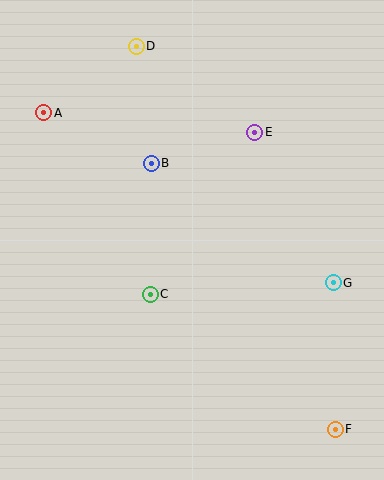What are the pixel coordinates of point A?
Point A is at (44, 113).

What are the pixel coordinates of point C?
Point C is at (150, 294).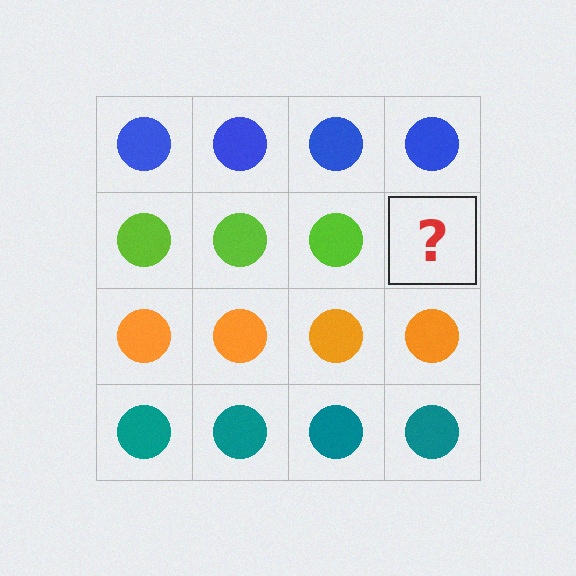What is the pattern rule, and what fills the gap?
The rule is that each row has a consistent color. The gap should be filled with a lime circle.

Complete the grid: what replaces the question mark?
The question mark should be replaced with a lime circle.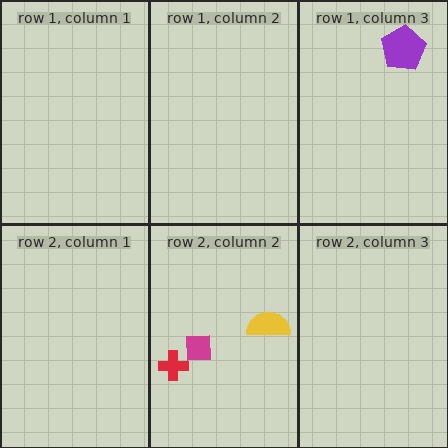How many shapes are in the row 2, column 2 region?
3.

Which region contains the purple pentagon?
The row 1, column 3 region.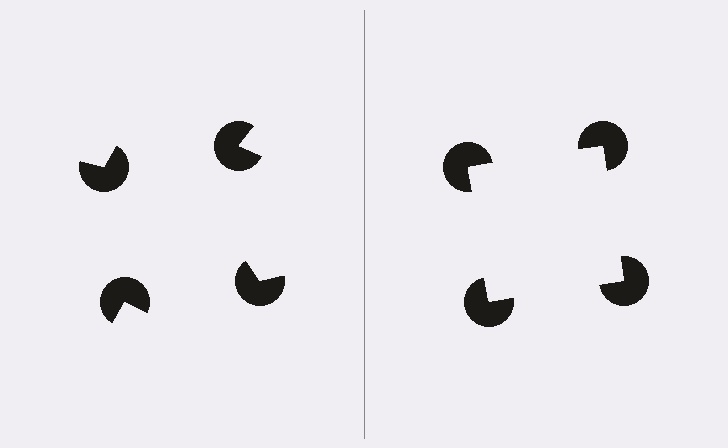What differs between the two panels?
The pac-man discs are positioned identically on both sides; only the wedge orientations differ. On the right they align to a square; on the left they are misaligned.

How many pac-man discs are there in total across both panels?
8 — 4 on each side.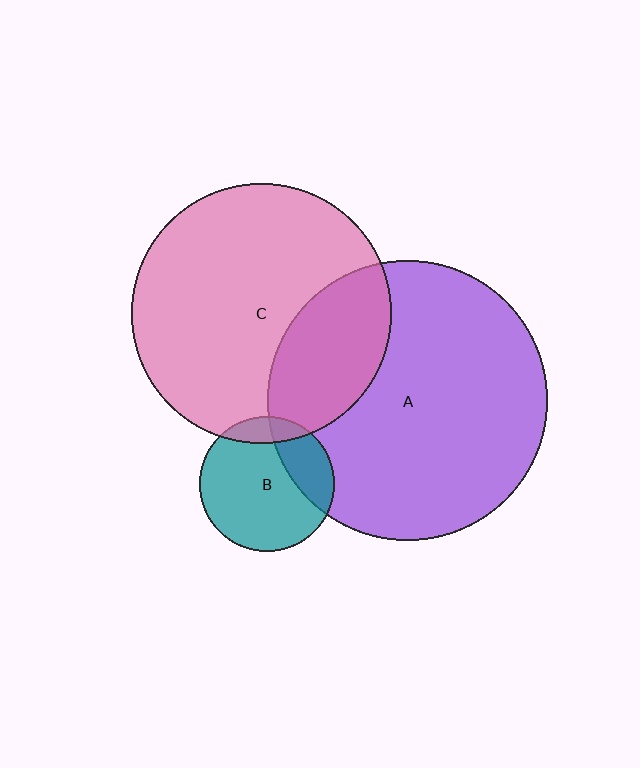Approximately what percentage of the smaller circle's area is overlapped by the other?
Approximately 10%.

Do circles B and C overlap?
Yes.